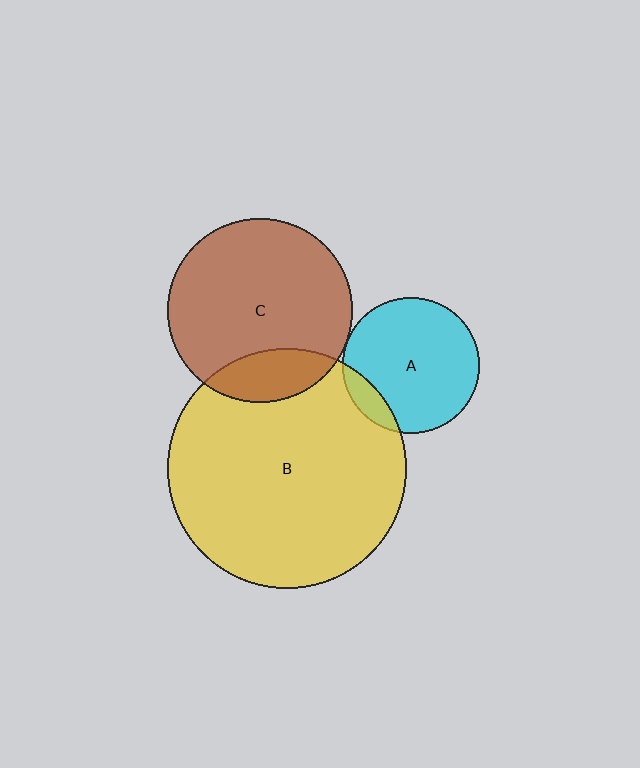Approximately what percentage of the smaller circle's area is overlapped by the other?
Approximately 20%.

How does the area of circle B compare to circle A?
Approximately 3.1 times.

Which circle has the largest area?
Circle B (yellow).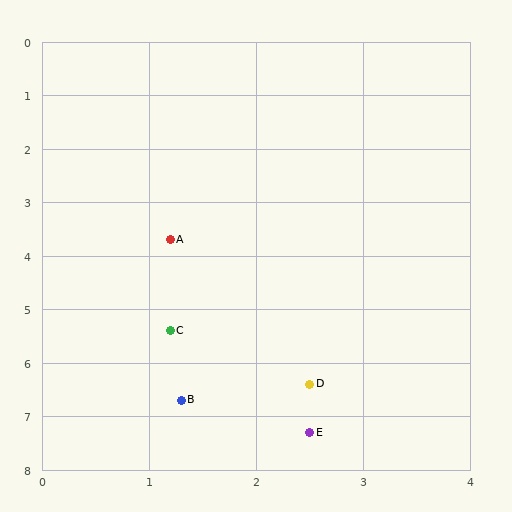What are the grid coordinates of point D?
Point D is at approximately (2.5, 6.4).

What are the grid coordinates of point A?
Point A is at approximately (1.2, 3.7).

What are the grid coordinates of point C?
Point C is at approximately (1.2, 5.4).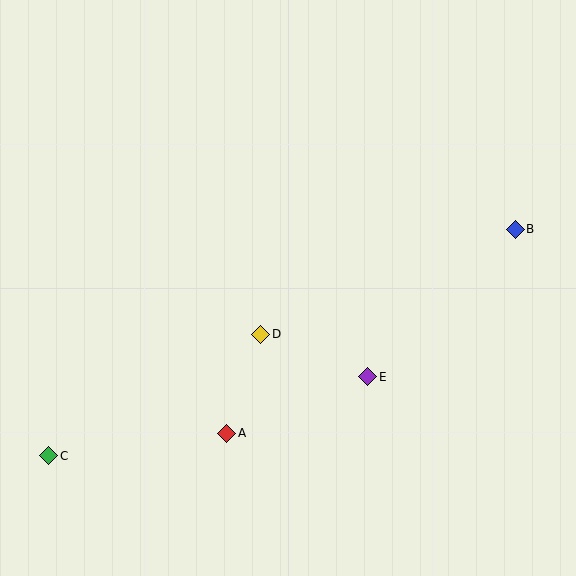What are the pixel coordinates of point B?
Point B is at (515, 229).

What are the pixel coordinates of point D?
Point D is at (261, 335).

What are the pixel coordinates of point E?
Point E is at (368, 377).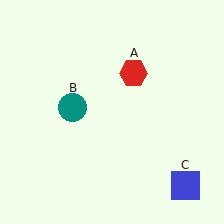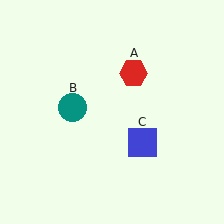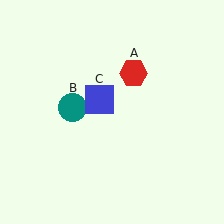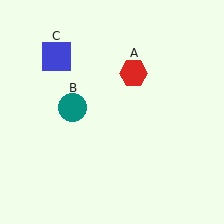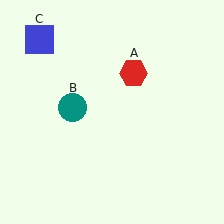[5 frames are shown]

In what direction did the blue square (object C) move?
The blue square (object C) moved up and to the left.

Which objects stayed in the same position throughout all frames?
Red hexagon (object A) and teal circle (object B) remained stationary.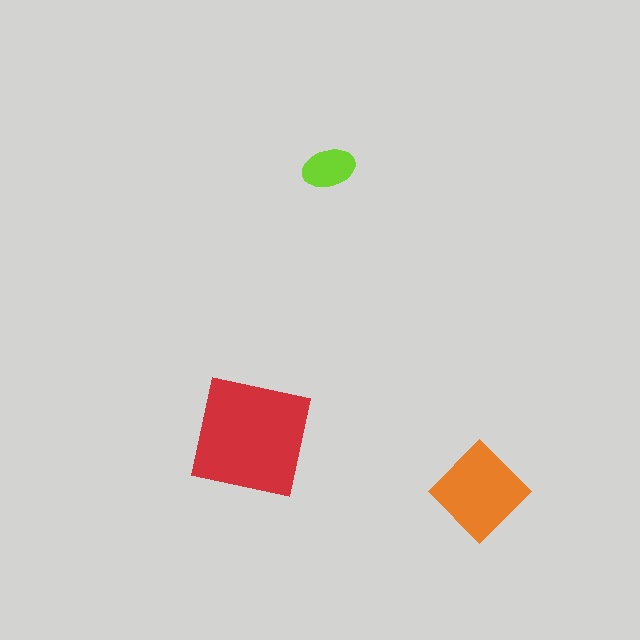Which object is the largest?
The red square.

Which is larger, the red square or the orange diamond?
The red square.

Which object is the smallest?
The lime ellipse.